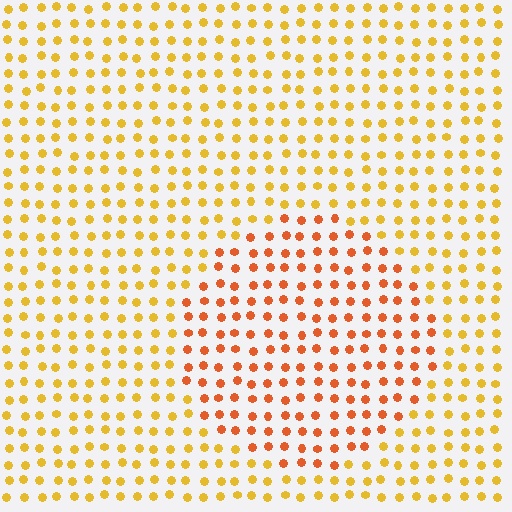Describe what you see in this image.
The image is filled with small yellow elements in a uniform arrangement. A circle-shaped region is visible where the elements are tinted to a slightly different hue, forming a subtle color boundary.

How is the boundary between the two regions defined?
The boundary is defined purely by a slight shift in hue (about 31 degrees). Spacing, size, and orientation are identical on both sides.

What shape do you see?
I see a circle.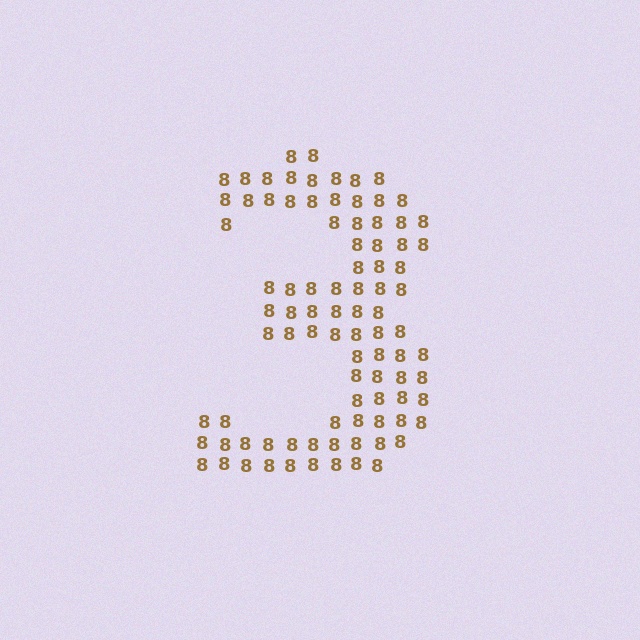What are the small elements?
The small elements are digit 8's.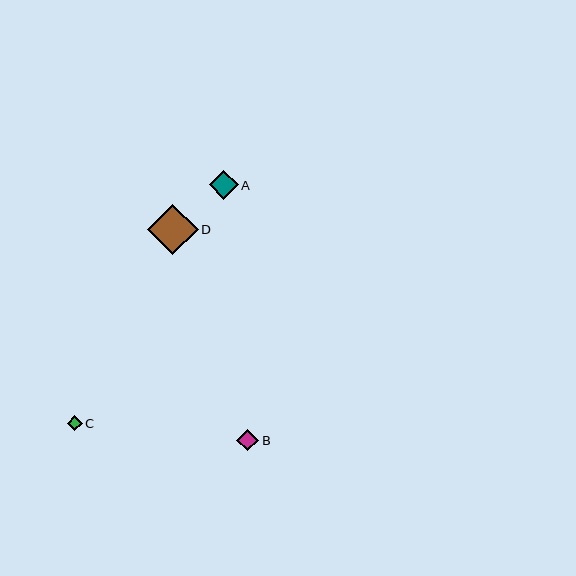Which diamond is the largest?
Diamond D is the largest with a size of approximately 50 pixels.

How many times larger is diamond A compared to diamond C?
Diamond A is approximately 1.9 times the size of diamond C.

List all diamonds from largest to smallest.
From largest to smallest: D, A, B, C.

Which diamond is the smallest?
Diamond C is the smallest with a size of approximately 15 pixels.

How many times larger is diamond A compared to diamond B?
Diamond A is approximately 1.3 times the size of diamond B.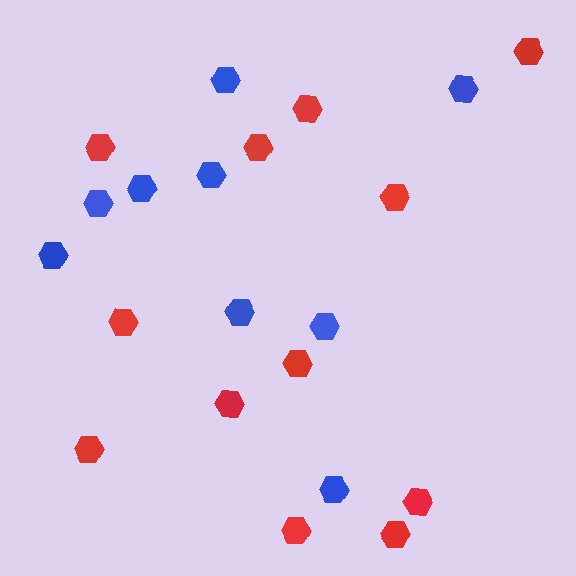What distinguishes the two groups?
There are 2 groups: one group of blue hexagons (9) and one group of red hexagons (12).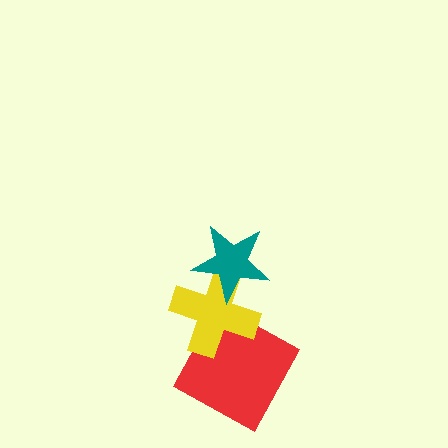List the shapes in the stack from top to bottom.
From top to bottom: the teal star, the yellow cross, the red square.